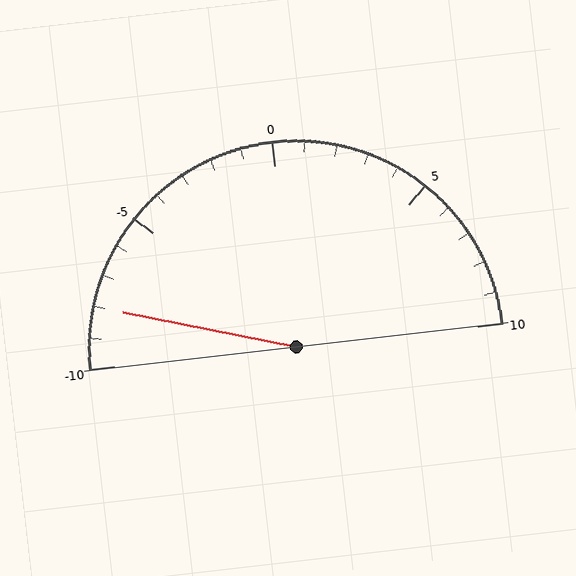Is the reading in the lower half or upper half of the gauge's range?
The reading is in the lower half of the range (-10 to 10).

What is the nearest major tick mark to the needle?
The nearest major tick mark is -10.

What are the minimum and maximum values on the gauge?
The gauge ranges from -10 to 10.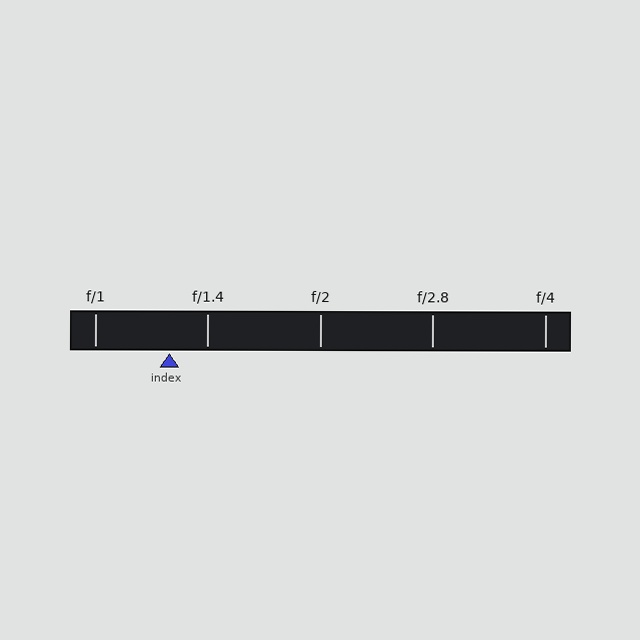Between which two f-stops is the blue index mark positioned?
The index mark is between f/1 and f/1.4.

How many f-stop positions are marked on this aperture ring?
There are 5 f-stop positions marked.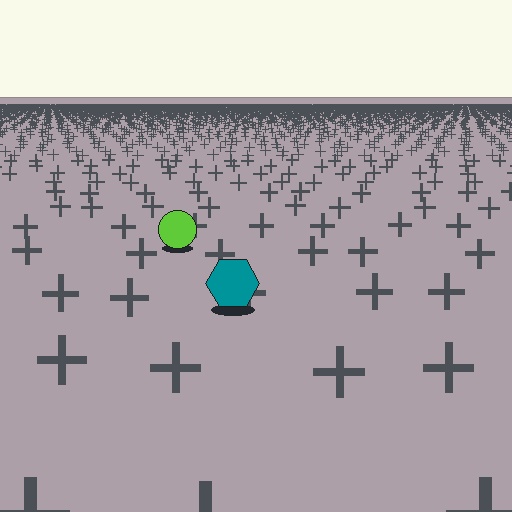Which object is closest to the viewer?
The teal hexagon is closest. The texture marks near it are larger and more spread out.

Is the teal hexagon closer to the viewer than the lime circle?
Yes. The teal hexagon is closer — you can tell from the texture gradient: the ground texture is coarser near it.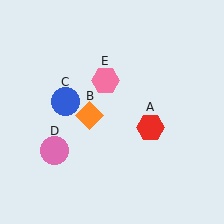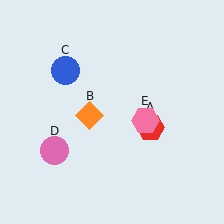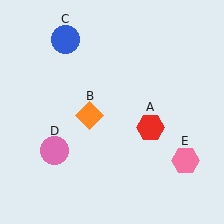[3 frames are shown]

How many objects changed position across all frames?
2 objects changed position: blue circle (object C), pink hexagon (object E).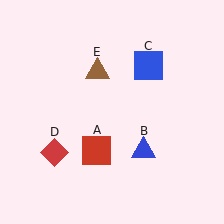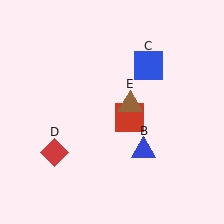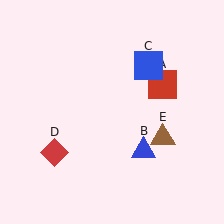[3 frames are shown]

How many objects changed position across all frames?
2 objects changed position: red square (object A), brown triangle (object E).